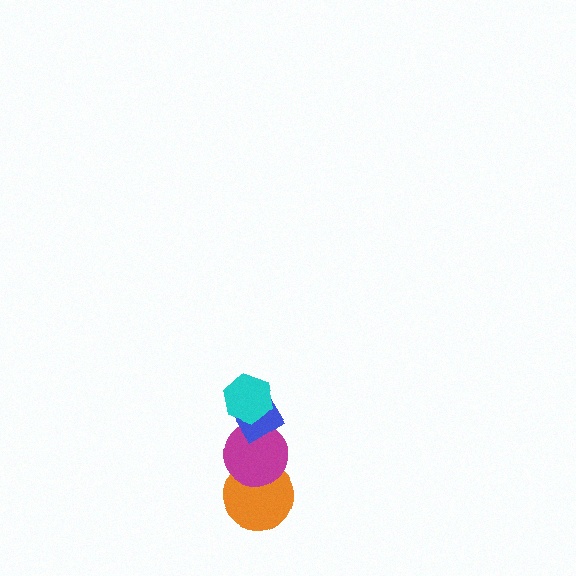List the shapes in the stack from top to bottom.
From top to bottom: the cyan hexagon, the blue diamond, the magenta circle, the orange circle.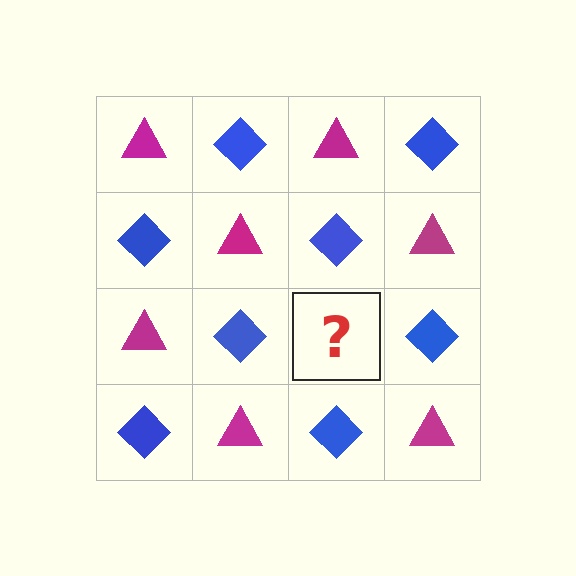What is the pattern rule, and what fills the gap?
The rule is that it alternates magenta triangle and blue diamond in a checkerboard pattern. The gap should be filled with a magenta triangle.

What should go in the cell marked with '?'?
The missing cell should contain a magenta triangle.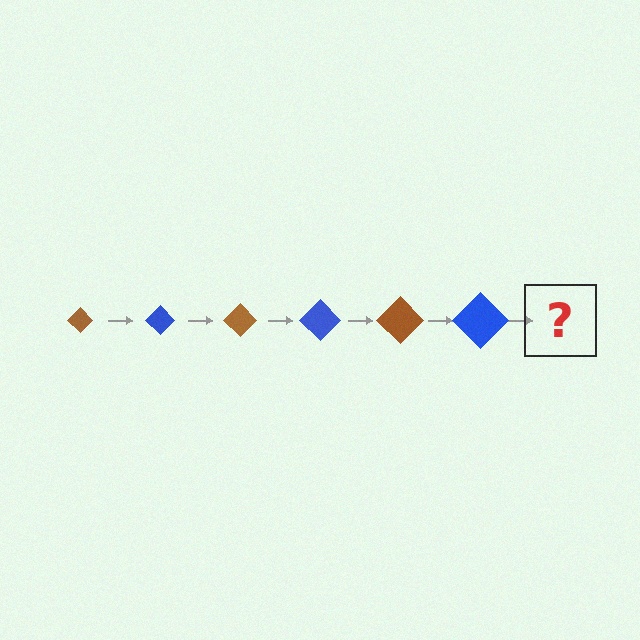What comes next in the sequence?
The next element should be a brown diamond, larger than the previous one.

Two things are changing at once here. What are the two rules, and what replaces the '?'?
The two rules are that the diamond grows larger each step and the color cycles through brown and blue. The '?' should be a brown diamond, larger than the previous one.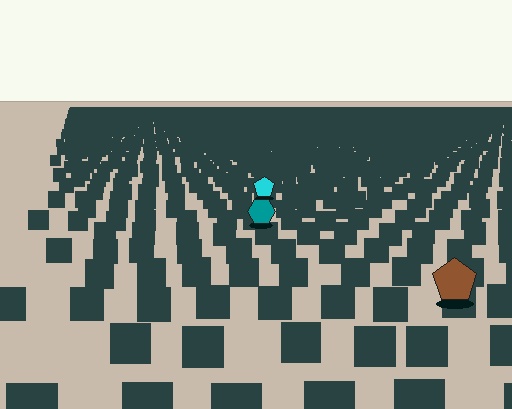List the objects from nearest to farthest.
From nearest to farthest: the brown pentagon, the teal hexagon, the cyan pentagon.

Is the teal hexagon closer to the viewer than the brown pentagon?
No. The brown pentagon is closer — you can tell from the texture gradient: the ground texture is coarser near it.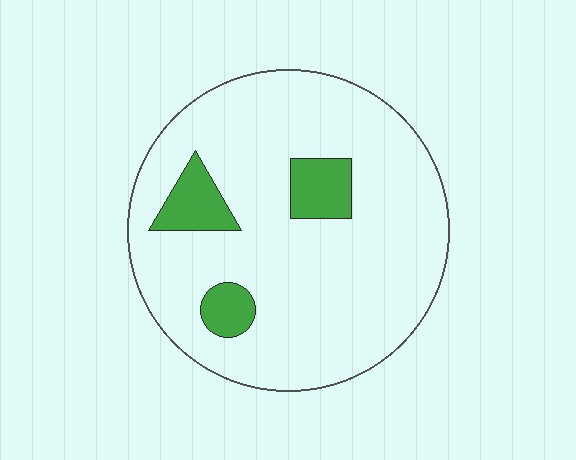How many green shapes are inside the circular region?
3.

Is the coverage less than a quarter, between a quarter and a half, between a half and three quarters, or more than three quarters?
Less than a quarter.